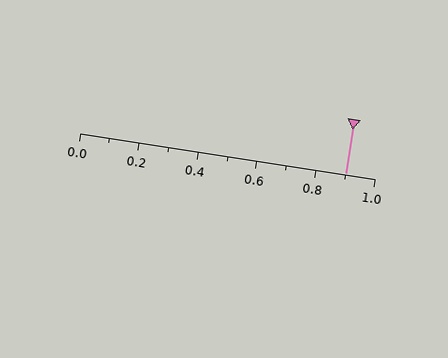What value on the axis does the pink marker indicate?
The marker indicates approximately 0.9.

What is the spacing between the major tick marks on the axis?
The major ticks are spaced 0.2 apart.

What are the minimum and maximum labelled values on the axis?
The axis runs from 0.0 to 1.0.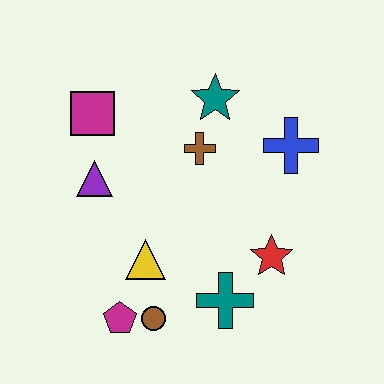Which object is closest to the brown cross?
The teal star is closest to the brown cross.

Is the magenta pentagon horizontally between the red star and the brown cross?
No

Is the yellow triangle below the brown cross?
Yes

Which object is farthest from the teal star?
The magenta pentagon is farthest from the teal star.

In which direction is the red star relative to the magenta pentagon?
The red star is to the right of the magenta pentagon.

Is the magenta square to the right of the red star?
No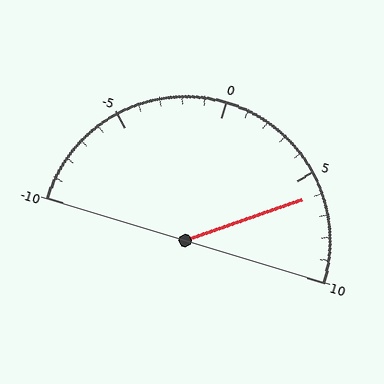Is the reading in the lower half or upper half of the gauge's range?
The reading is in the upper half of the range (-10 to 10).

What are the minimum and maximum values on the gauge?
The gauge ranges from -10 to 10.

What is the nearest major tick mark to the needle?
The nearest major tick mark is 5.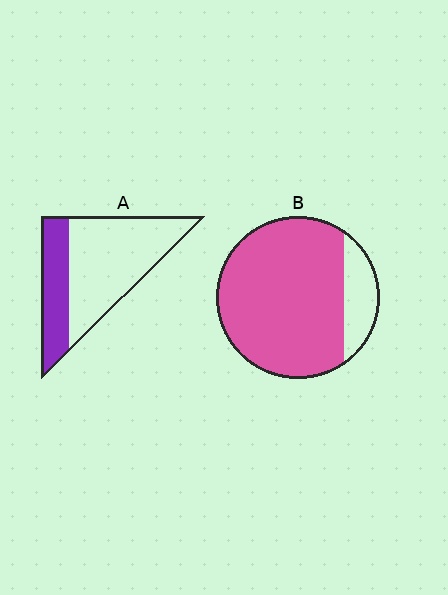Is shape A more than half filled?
No.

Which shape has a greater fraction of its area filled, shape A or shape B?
Shape B.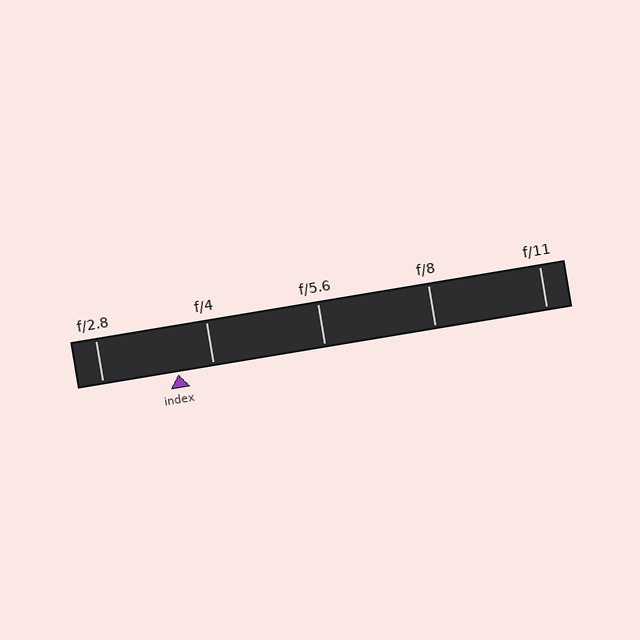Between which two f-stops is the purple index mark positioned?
The index mark is between f/2.8 and f/4.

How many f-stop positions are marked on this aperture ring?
There are 5 f-stop positions marked.